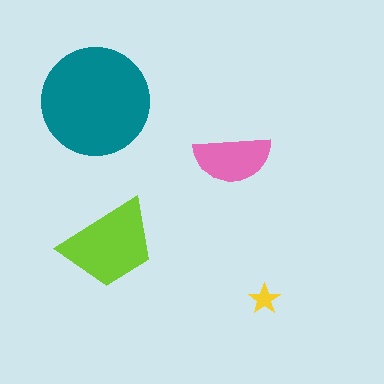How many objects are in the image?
There are 4 objects in the image.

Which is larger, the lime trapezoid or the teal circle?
The teal circle.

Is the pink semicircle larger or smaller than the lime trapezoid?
Smaller.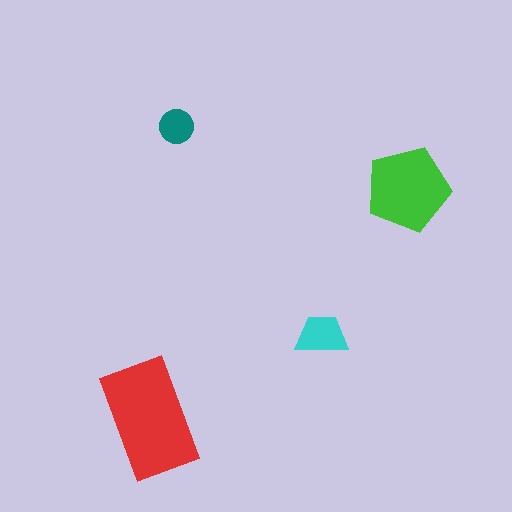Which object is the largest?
The red rectangle.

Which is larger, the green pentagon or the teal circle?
The green pentagon.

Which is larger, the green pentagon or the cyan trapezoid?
The green pentagon.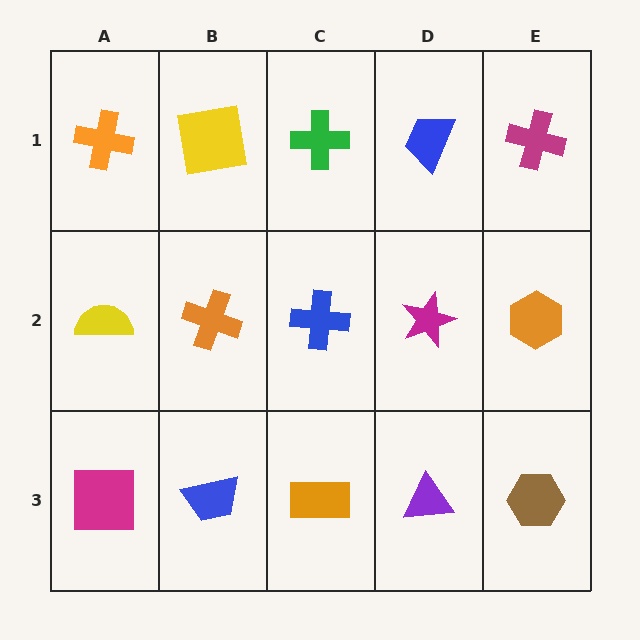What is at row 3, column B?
A blue trapezoid.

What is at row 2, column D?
A magenta star.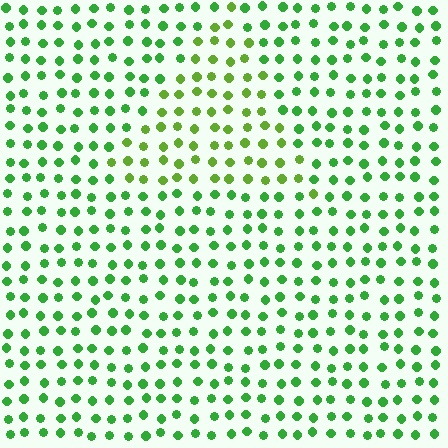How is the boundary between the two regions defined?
The boundary is defined purely by a slight shift in hue (about 28 degrees). Spacing, size, and orientation are identical on both sides.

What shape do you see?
I see a triangle.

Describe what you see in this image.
The image is filled with small green elements in a uniform arrangement. A triangle-shaped region is visible where the elements are tinted to a slightly different hue, forming a subtle color boundary.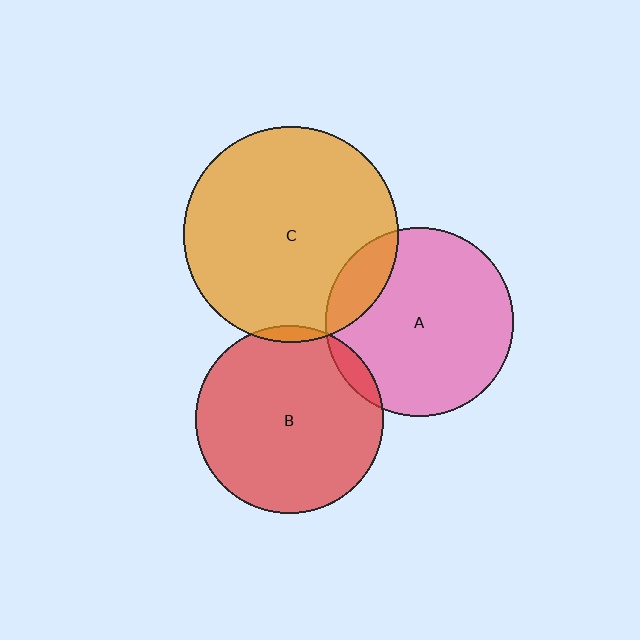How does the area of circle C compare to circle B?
Approximately 1.3 times.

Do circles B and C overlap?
Yes.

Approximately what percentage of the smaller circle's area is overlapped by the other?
Approximately 5%.